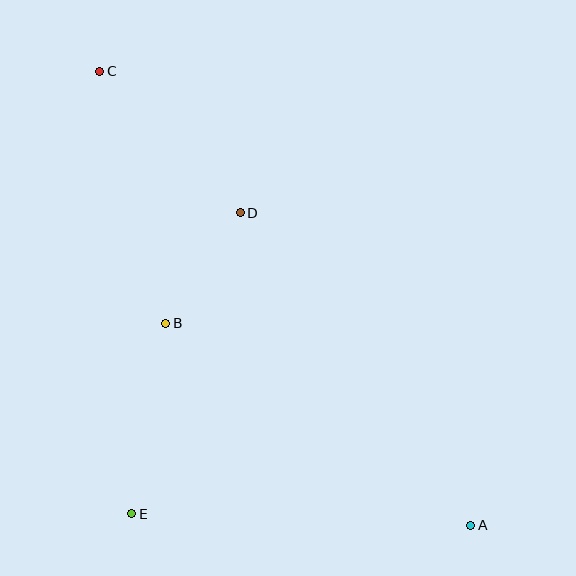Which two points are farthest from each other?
Points A and C are farthest from each other.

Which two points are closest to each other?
Points B and D are closest to each other.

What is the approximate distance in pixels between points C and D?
The distance between C and D is approximately 199 pixels.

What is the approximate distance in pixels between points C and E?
The distance between C and E is approximately 444 pixels.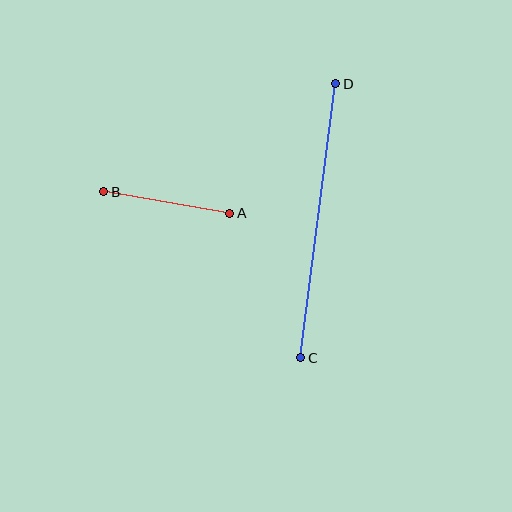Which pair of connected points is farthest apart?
Points C and D are farthest apart.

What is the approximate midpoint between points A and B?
The midpoint is at approximately (167, 203) pixels.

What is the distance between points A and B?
The distance is approximately 128 pixels.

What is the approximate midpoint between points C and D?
The midpoint is at approximately (318, 221) pixels.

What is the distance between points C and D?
The distance is approximately 276 pixels.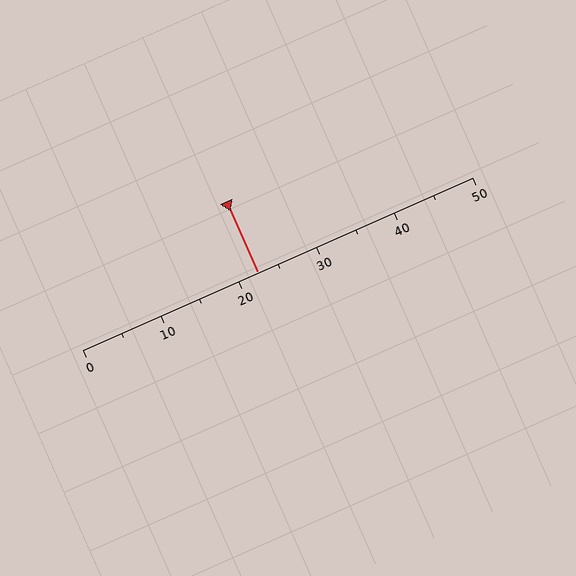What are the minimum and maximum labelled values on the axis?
The axis runs from 0 to 50.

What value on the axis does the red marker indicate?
The marker indicates approximately 22.5.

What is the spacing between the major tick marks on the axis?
The major ticks are spaced 10 apart.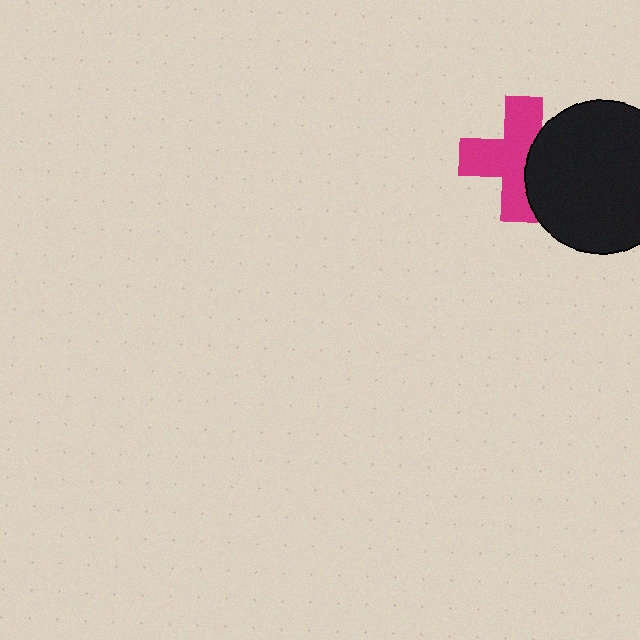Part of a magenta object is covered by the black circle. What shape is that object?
It is a cross.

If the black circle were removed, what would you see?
You would see the complete magenta cross.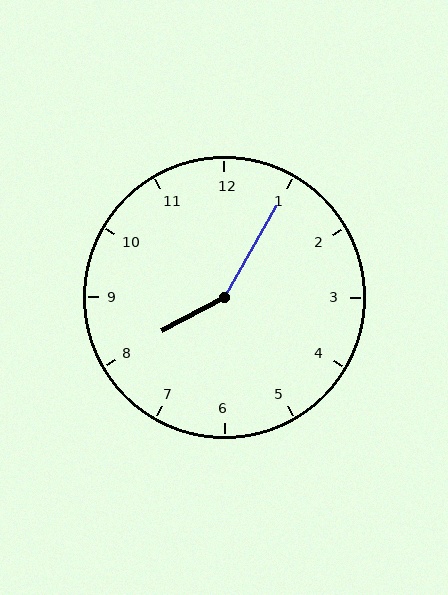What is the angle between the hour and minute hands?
Approximately 148 degrees.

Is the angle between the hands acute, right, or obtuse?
It is obtuse.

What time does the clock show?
8:05.